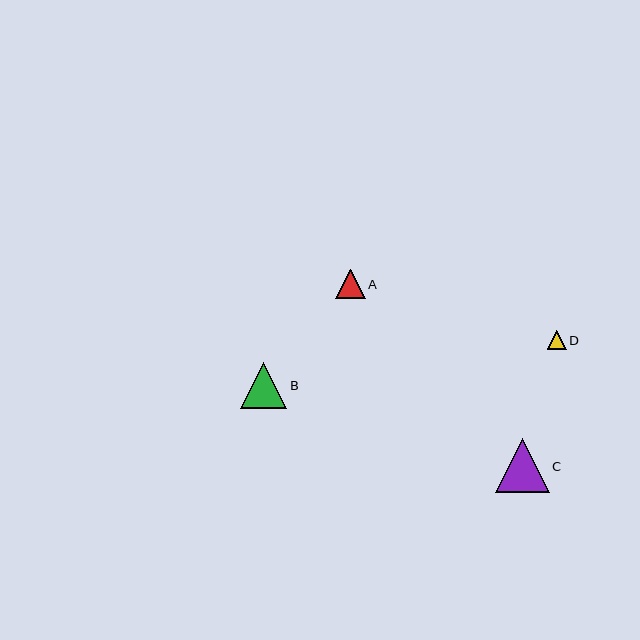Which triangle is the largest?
Triangle C is the largest with a size of approximately 53 pixels.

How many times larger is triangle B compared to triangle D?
Triangle B is approximately 2.5 times the size of triangle D.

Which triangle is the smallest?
Triangle D is the smallest with a size of approximately 19 pixels.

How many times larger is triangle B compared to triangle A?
Triangle B is approximately 1.6 times the size of triangle A.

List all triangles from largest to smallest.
From largest to smallest: C, B, A, D.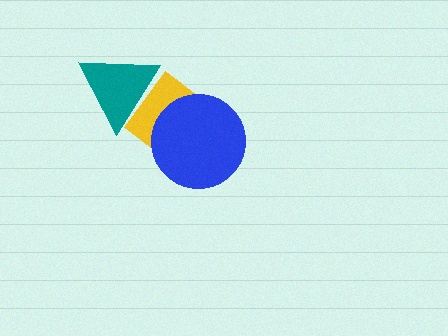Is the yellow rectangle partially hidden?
Yes, it is partially covered by another shape.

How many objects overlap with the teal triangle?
1 object overlaps with the teal triangle.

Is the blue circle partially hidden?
No, no other shape covers it.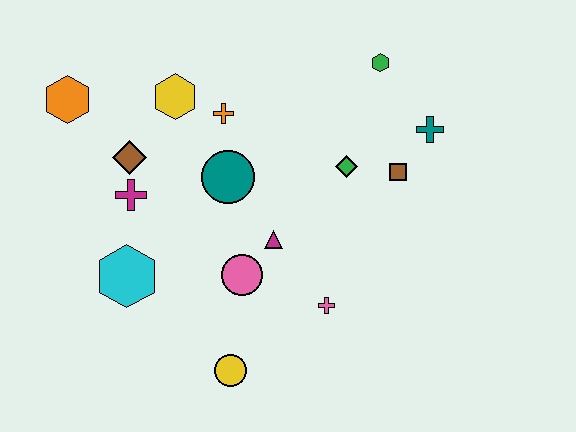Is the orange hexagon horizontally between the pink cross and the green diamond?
No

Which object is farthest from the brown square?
The orange hexagon is farthest from the brown square.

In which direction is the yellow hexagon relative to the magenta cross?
The yellow hexagon is above the magenta cross.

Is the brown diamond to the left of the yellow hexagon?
Yes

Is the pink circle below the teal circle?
Yes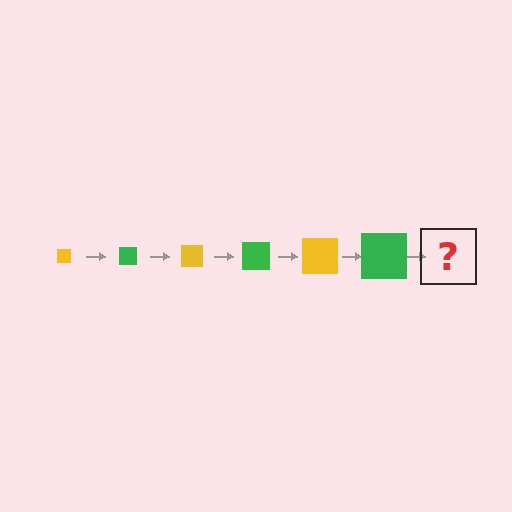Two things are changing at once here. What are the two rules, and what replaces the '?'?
The two rules are that the square grows larger each step and the color cycles through yellow and green. The '?' should be a yellow square, larger than the previous one.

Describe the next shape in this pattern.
It should be a yellow square, larger than the previous one.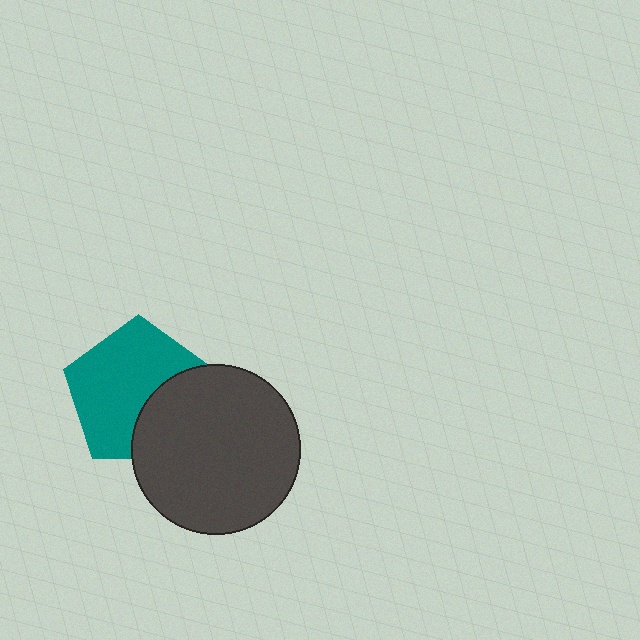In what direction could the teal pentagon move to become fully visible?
The teal pentagon could move toward the upper-left. That would shift it out from behind the dark gray circle entirely.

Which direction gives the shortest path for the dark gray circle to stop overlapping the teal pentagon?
Moving toward the lower-right gives the shortest separation.